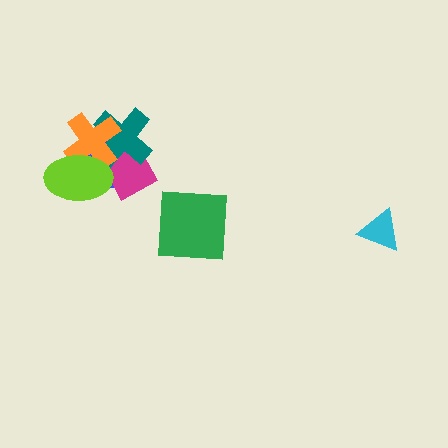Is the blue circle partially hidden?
Yes, it is partially covered by another shape.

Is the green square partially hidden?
No, no other shape covers it.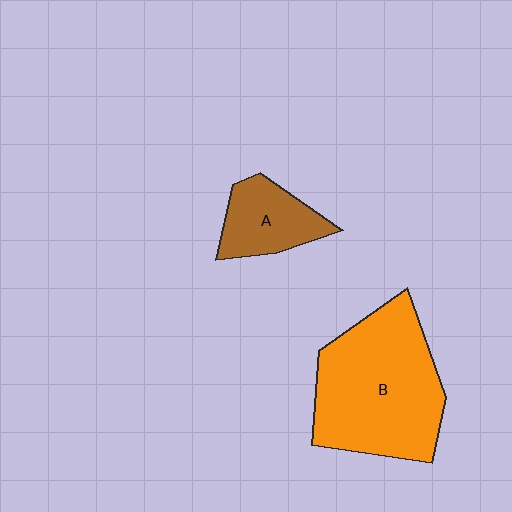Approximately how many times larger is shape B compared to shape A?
Approximately 2.6 times.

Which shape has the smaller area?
Shape A (brown).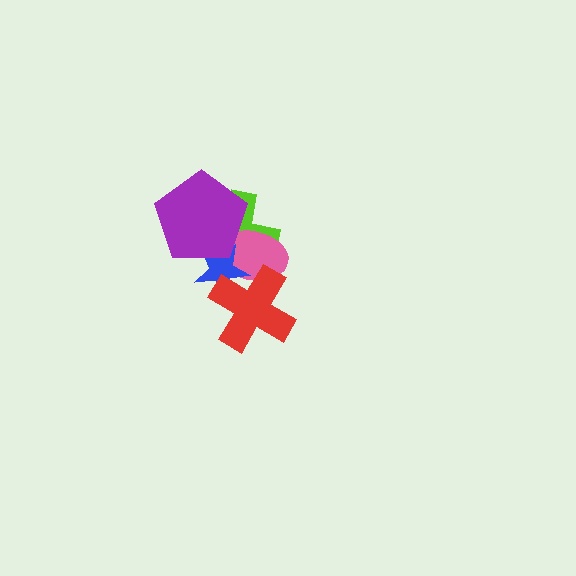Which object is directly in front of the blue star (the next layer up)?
The red cross is directly in front of the blue star.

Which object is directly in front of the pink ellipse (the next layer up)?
The blue star is directly in front of the pink ellipse.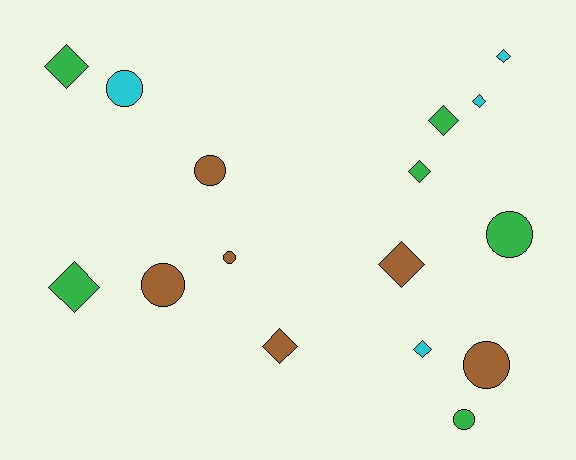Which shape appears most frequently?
Diamond, with 9 objects.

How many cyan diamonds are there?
There are 3 cyan diamonds.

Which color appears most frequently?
Brown, with 6 objects.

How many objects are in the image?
There are 16 objects.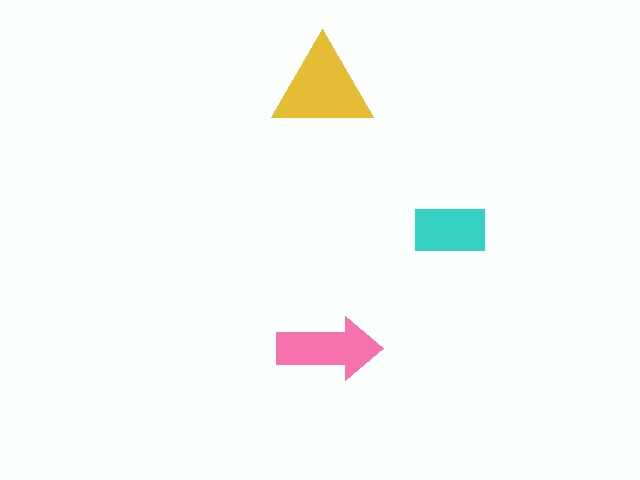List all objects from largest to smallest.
The yellow triangle, the pink arrow, the cyan rectangle.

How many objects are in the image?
There are 3 objects in the image.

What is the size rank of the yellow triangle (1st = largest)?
1st.